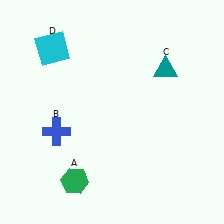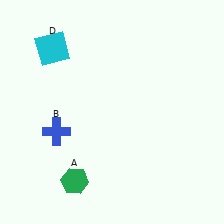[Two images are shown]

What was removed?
The teal triangle (C) was removed in Image 2.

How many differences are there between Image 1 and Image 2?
There is 1 difference between the two images.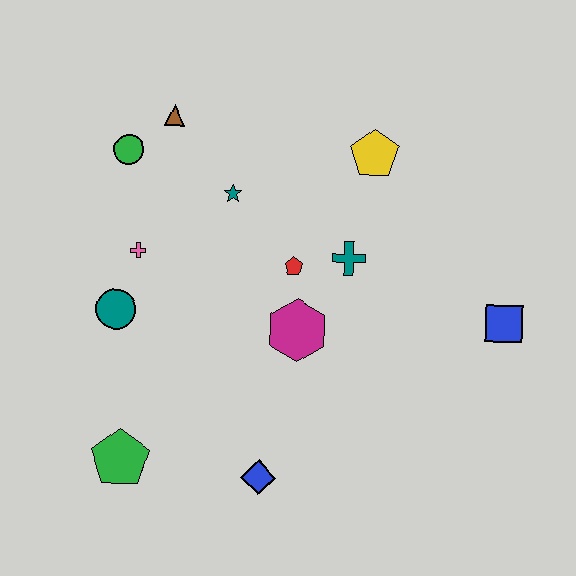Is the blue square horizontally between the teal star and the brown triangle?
No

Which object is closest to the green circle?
The brown triangle is closest to the green circle.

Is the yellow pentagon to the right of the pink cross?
Yes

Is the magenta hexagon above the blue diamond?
Yes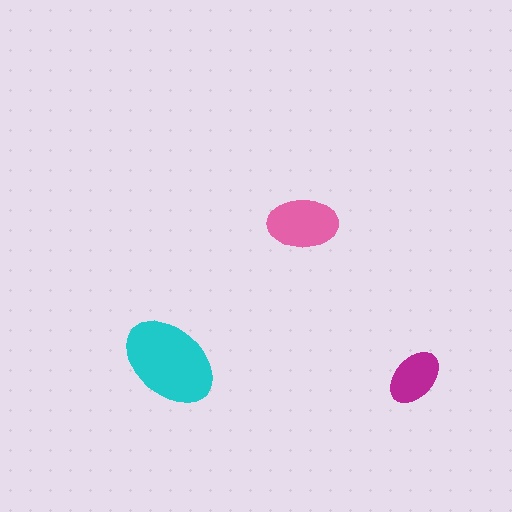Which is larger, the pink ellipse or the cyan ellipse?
The cyan one.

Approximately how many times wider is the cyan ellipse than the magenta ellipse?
About 1.5 times wider.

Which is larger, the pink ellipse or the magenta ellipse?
The pink one.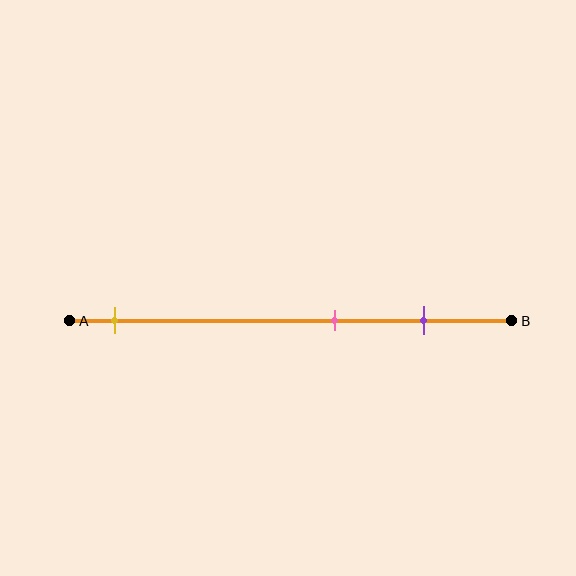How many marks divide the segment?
There are 3 marks dividing the segment.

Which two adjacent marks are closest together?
The pink and purple marks are the closest adjacent pair.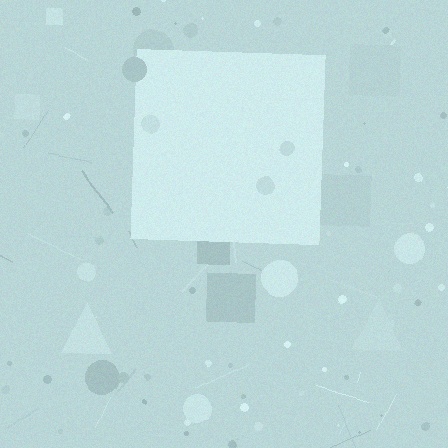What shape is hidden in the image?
A square is hidden in the image.